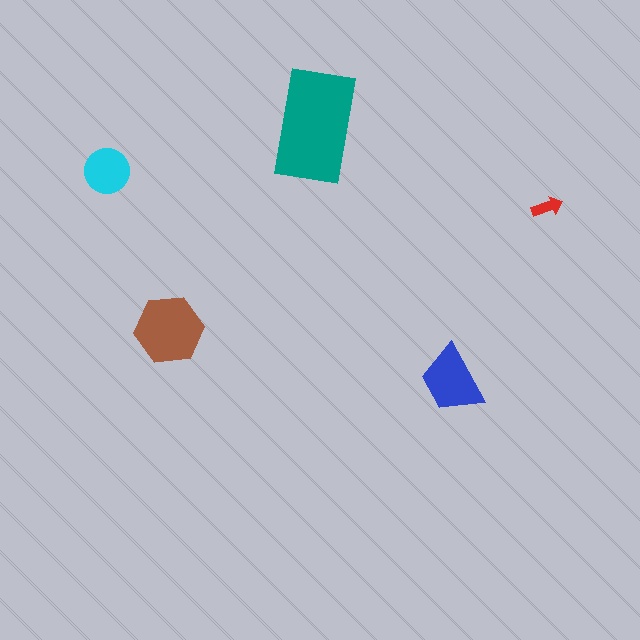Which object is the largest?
The teal rectangle.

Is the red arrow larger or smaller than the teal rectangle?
Smaller.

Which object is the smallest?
The red arrow.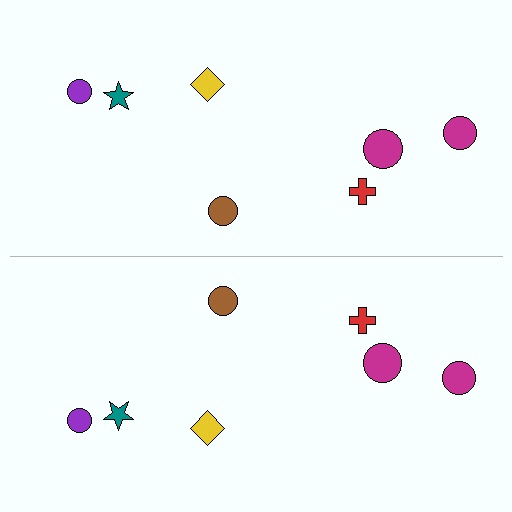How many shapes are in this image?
There are 14 shapes in this image.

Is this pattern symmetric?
Yes, this pattern has bilateral (reflection) symmetry.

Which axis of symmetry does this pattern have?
The pattern has a horizontal axis of symmetry running through the center of the image.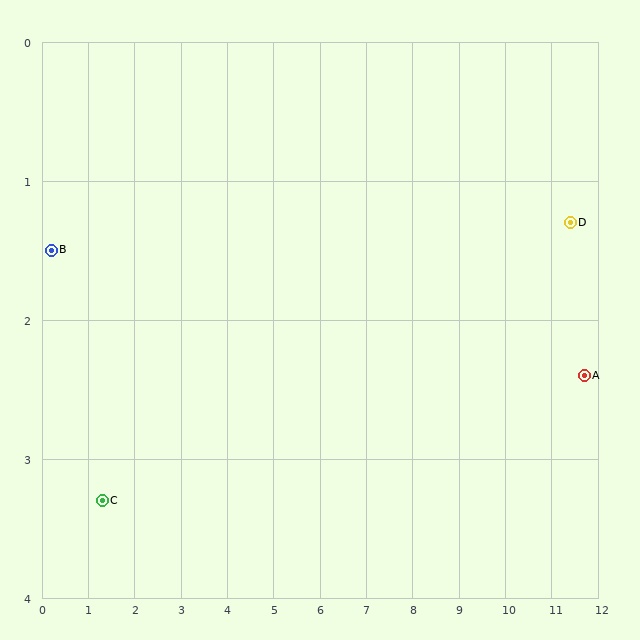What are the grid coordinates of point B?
Point B is at approximately (0.2, 1.5).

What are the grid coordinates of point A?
Point A is at approximately (11.7, 2.4).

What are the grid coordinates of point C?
Point C is at approximately (1.3, 3.3).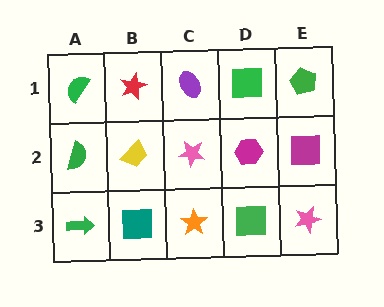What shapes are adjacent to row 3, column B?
A yellow trapezoid (row 2, column B), a green arrow (row 3, column A), an orange star (row 3, column C).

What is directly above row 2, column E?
A green pentagon.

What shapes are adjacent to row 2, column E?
A green pentagon (row 1, column E), a pink star (row 3, column E), a magenta hexagon (row 2, column D).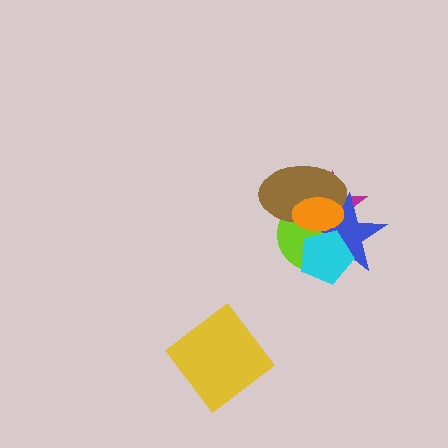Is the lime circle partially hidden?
Yes, it is partially covered by another shape.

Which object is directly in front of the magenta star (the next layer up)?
The lime circle is directly in front of the magenta star.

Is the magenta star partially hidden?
Yes, it is partially covered by another shape.